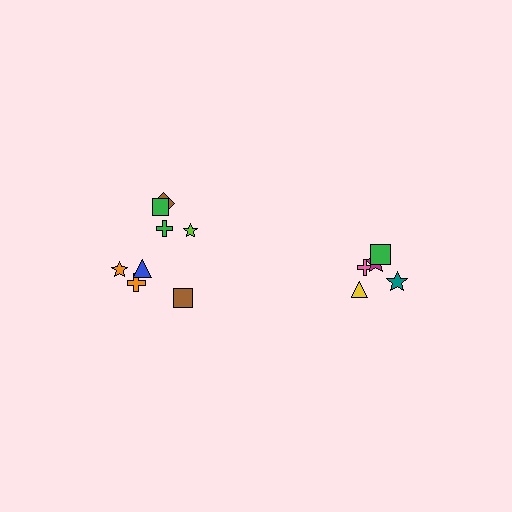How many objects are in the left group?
There are 8 objects.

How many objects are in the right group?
There are 5 objects.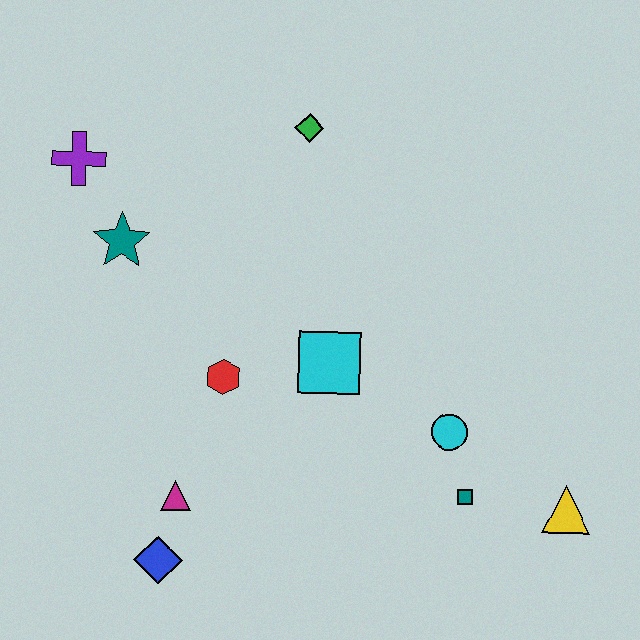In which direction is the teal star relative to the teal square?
The teal star is to the left of the teal square.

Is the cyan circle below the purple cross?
Yes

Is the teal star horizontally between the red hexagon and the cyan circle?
No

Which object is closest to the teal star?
The purple cross is closest to the teal star.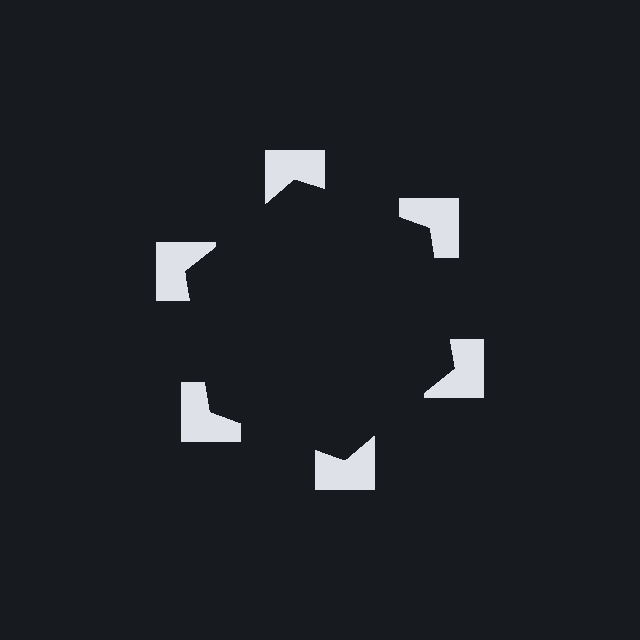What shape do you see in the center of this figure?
An illusory hexagon — its edges are inferred from the aligned wedge cuts in the notched squares, not physically drawn.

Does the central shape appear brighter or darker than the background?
It typically appears slightly darker than the background, even though no actual brightness change is drawn.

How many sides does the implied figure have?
6 sides.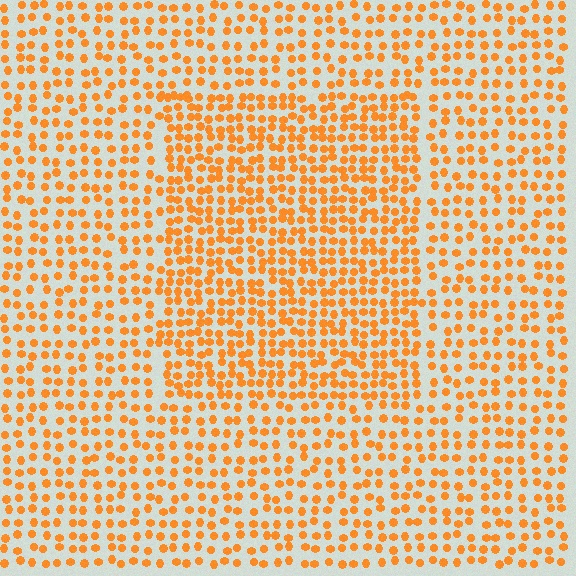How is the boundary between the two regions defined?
The boundary is defined by a change in element density (approximately 1.6x ratio). All elements are the same color, size, and shape.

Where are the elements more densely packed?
The elements are more densely packed inside the rectangle boundary.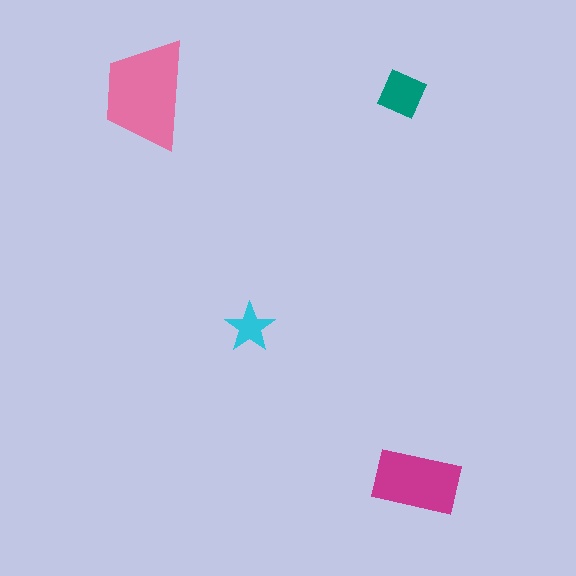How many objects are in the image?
There are 4 objects in the image.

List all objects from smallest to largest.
The cyan star, the teal square, the magenta rectangle, the pink trapezoid.